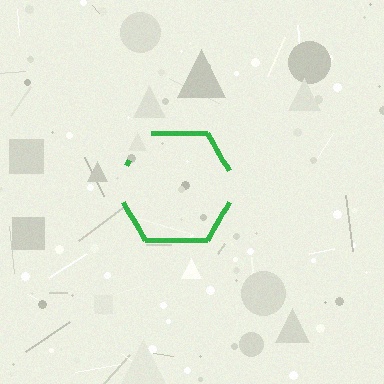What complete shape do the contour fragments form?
The contour fragments form a hexagon.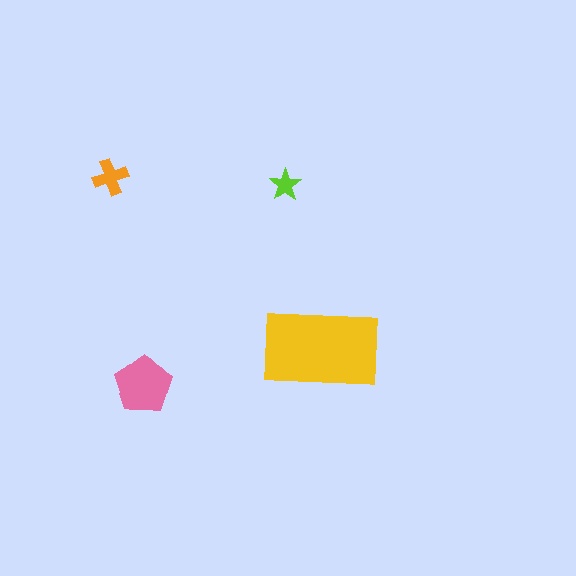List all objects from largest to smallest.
The yellow rectangle, the pink pentagon, the orange cross, the lime star.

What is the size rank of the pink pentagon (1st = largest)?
2nd.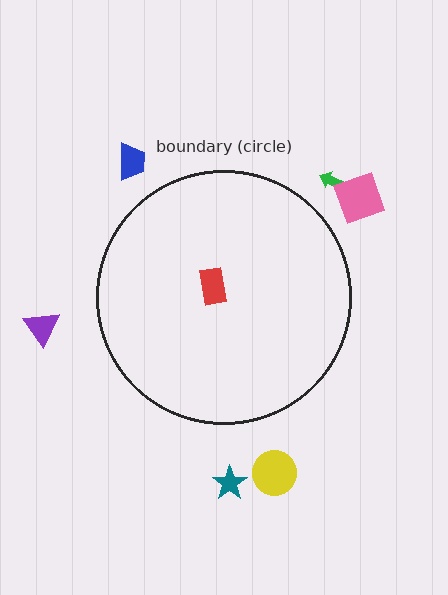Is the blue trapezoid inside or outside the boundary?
Outside.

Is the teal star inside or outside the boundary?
Outside.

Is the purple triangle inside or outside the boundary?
Outside.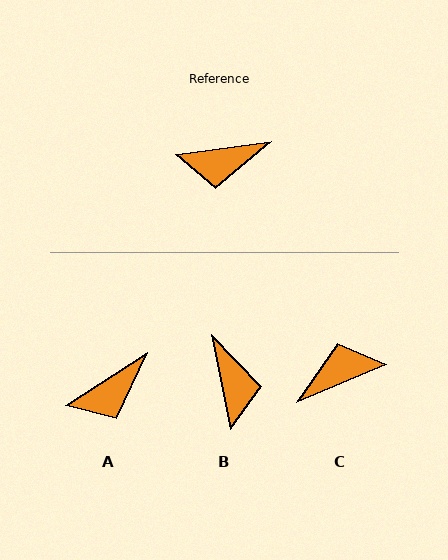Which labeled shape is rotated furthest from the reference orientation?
C, about 164 degrees away.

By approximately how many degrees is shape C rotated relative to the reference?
Approximately 164 degrees clockwise.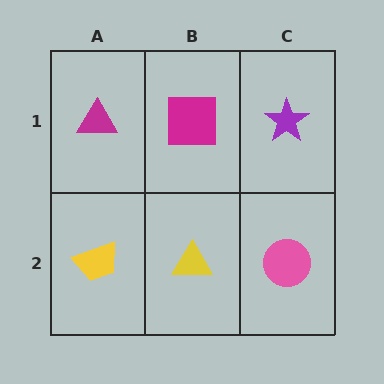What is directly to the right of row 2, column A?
A yellow triangle.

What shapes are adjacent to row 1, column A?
A yellow trapezoid (row 2, column A), a magenta square (row 1, column B).